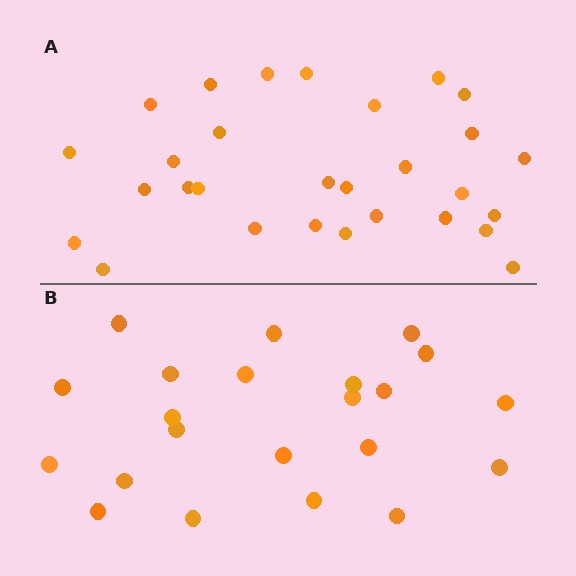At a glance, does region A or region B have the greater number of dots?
Region A (the top region) has more dots.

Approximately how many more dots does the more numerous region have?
Region A has roughly 8 or so more dots than region B.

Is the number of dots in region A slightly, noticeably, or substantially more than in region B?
Region A has noticeably more, but not dramatically so. The ratio is roughly 1.3 to 1.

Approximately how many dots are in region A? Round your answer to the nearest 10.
About 30 dots. (The exact count is 29, which rounds to 30.)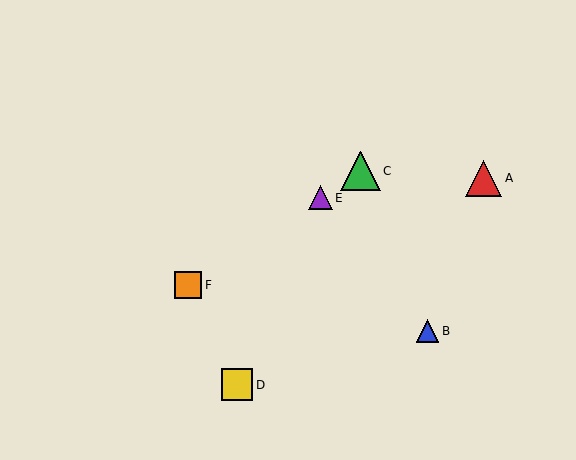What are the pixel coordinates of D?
Object D is at (237, 385).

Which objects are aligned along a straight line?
Objects C, E, F are aligned along a straight line.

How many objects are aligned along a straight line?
3 objects (C, E, F) are aligned along a straight line.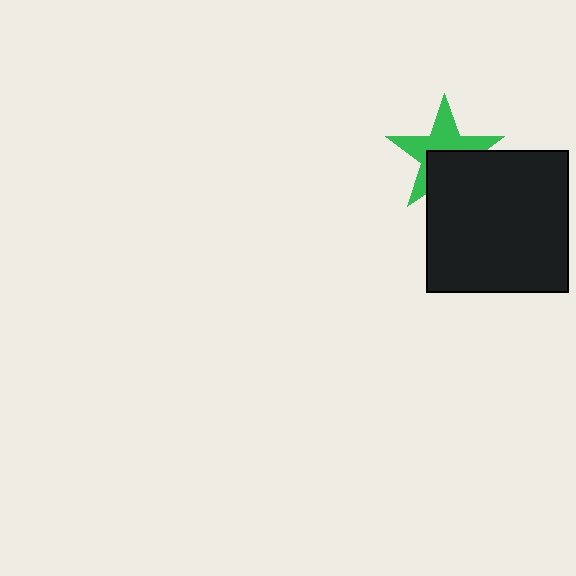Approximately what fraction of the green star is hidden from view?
Roughly 44% of the green star is hidden behind the black square.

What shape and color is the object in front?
The object in front is a black square.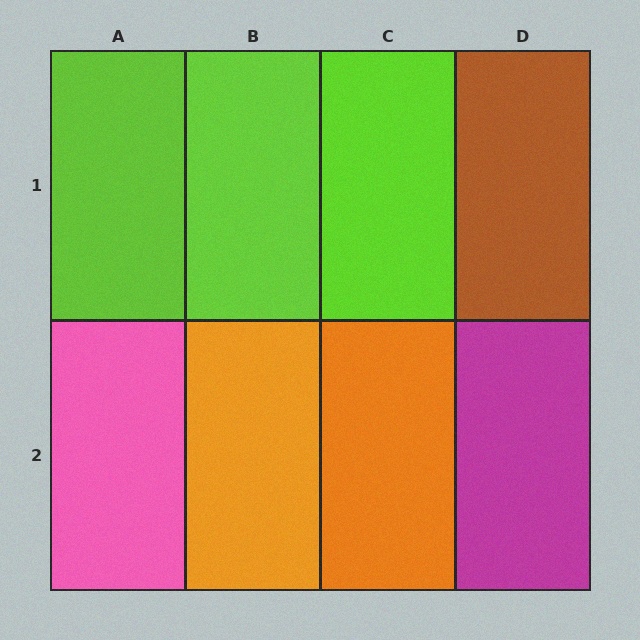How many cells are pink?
1 cell is pink.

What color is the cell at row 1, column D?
Brown.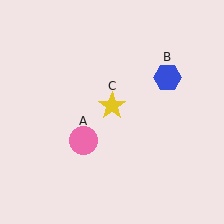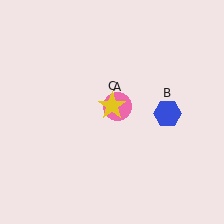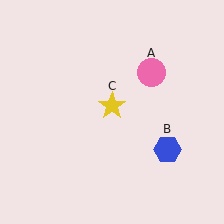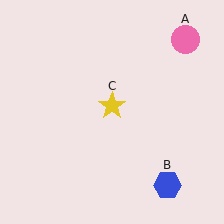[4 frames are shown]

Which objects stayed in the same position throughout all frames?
Yellow star (object C) remained stationary.